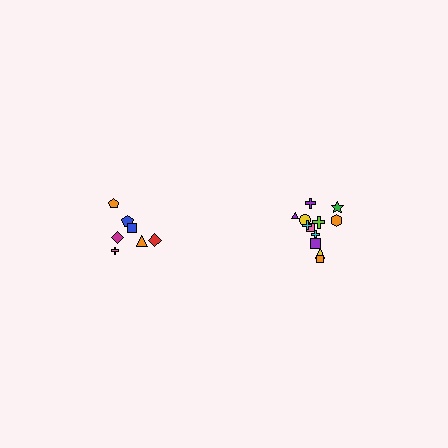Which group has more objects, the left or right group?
The right group.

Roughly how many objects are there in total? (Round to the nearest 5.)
Roughly 20 objects in total.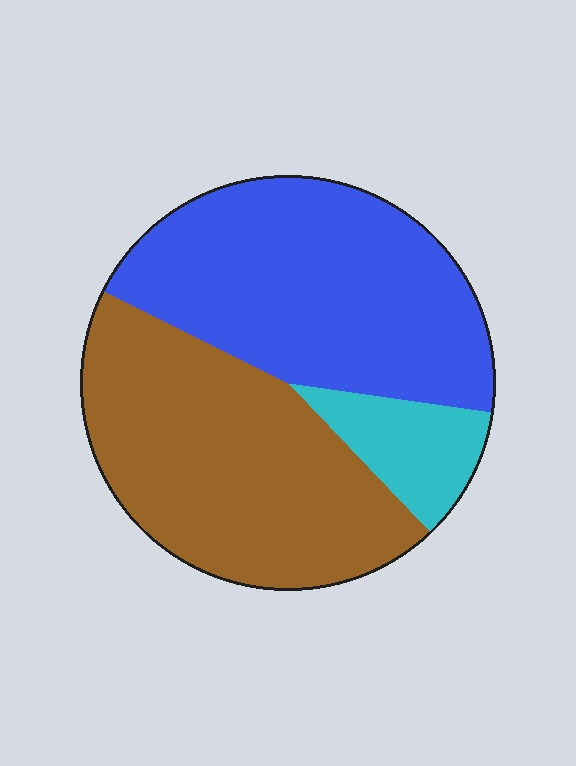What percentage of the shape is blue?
Blue covers roughly 45% of the shape.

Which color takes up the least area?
Cyan, at roughly 10%.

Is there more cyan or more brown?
Brown.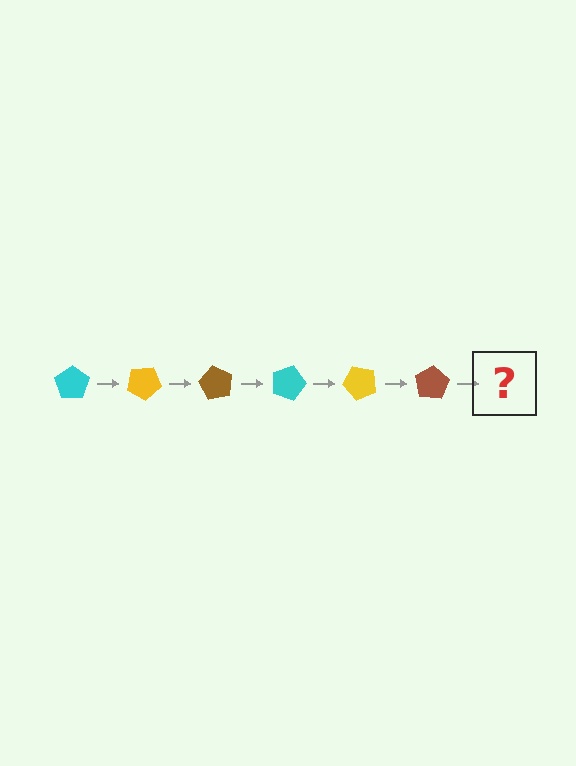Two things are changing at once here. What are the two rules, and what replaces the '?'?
The two rules are that it rotates 30 degrees each step and the color cycles through cyan, yellow, and brown. The '?' should be a cyan pentagon, rotated 180 degrees from the start.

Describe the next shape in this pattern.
It should be a cyan pentagon, rotated 180 degrees from the start.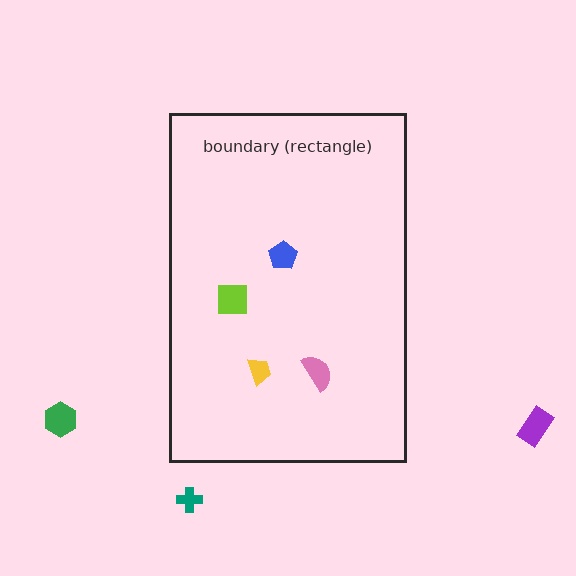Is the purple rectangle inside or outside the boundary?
Outside.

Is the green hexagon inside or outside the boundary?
Outside.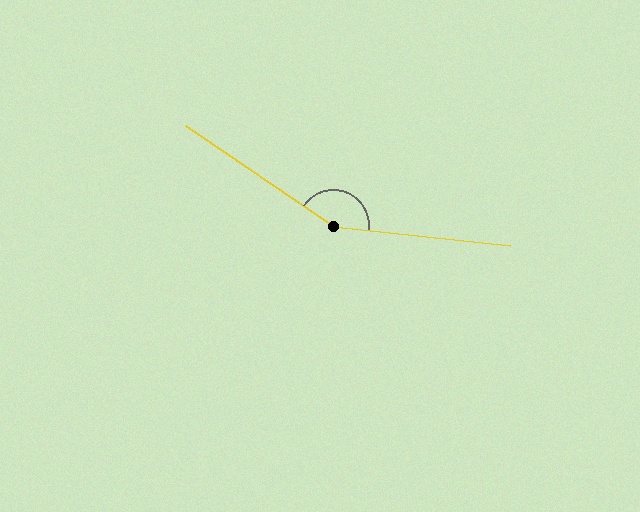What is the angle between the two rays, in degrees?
Approximately 152 degrees.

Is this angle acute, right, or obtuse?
It is obtuse.